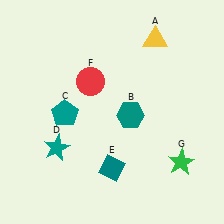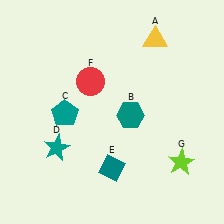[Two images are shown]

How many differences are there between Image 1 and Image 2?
There is 1 difference between the two images.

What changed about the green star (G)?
In Image 1, G is green. In Image 2, it changed to lime.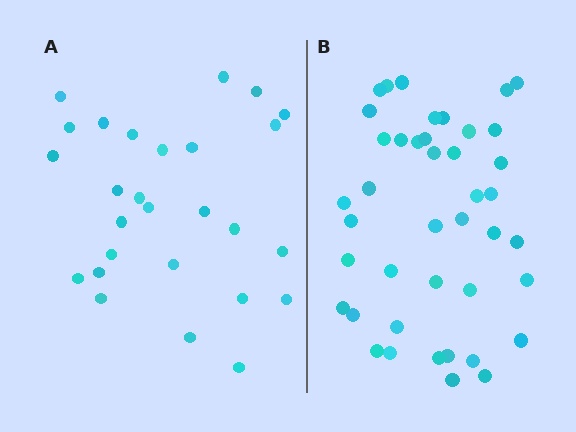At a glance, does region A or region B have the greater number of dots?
Region B (the right region) has more dots.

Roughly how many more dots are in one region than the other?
Region B has approximately 15 more dots than region A.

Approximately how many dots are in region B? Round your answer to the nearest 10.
About 40 dots. (The exact count is 42, which rounds to 40.)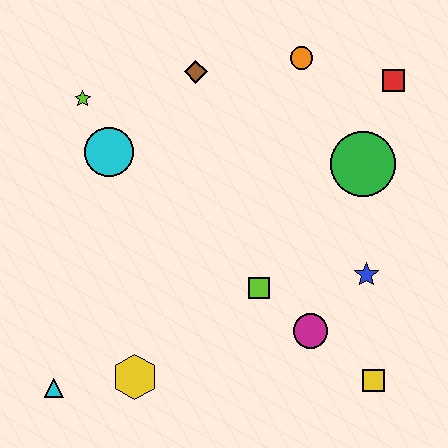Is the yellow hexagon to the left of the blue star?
Yes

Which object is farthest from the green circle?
The cyan triangle is farthest from the green circle.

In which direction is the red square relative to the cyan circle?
The red square is to the right of the cyan circle.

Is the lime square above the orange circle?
No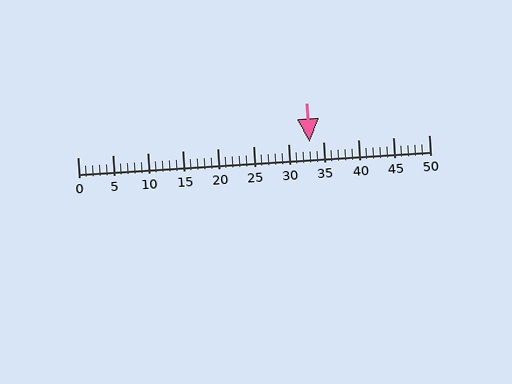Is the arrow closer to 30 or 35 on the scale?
The arrow is closer to 35.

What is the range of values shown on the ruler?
The ruler shows values from 0 to 50.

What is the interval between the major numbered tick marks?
The major tick marks are spaced 5 units apart.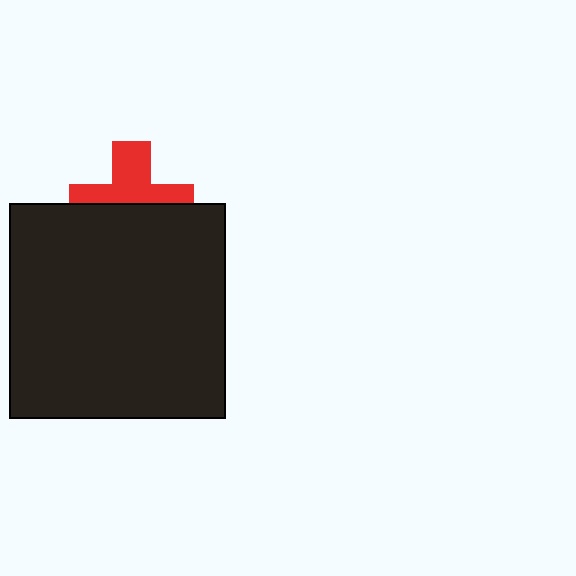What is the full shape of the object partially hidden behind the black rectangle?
The partially hidden object is a red cross.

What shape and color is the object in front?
The object in front is a black rectangle.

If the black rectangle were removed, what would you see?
You would see the complete red cross.